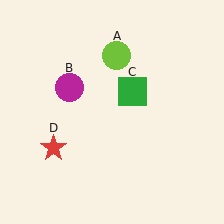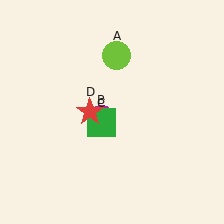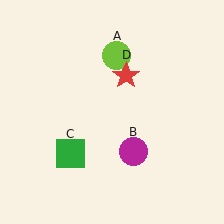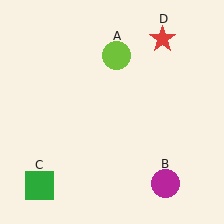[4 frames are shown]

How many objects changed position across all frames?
3 objects changed position: magenta circle (object B), green square (object C), red star (object D).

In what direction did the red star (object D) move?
The red star (object D) moved up and to the right.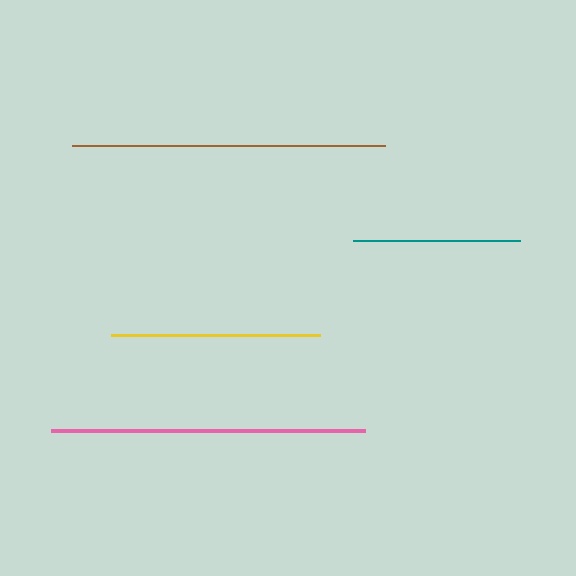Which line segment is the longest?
The pink line is the longest at approximately 314 pixels.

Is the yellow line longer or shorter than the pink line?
The pink line is longer than the yellow line.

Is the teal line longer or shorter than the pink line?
The pink line is longer than the teal line.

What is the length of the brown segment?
The brown segment is approximately 313 pixels long.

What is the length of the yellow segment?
The yellow segment is approximately 210 pixels long.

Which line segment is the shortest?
The teal line is the shortest at approximately 168 pixels.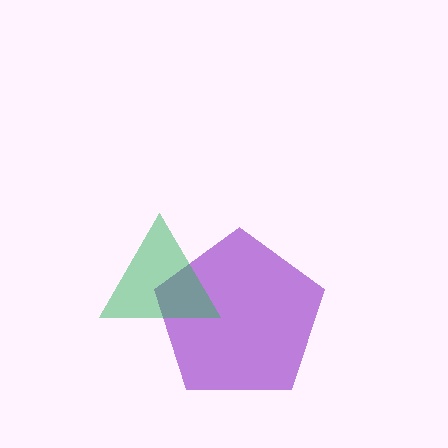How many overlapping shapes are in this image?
There are 2 overlapping shapes in the image.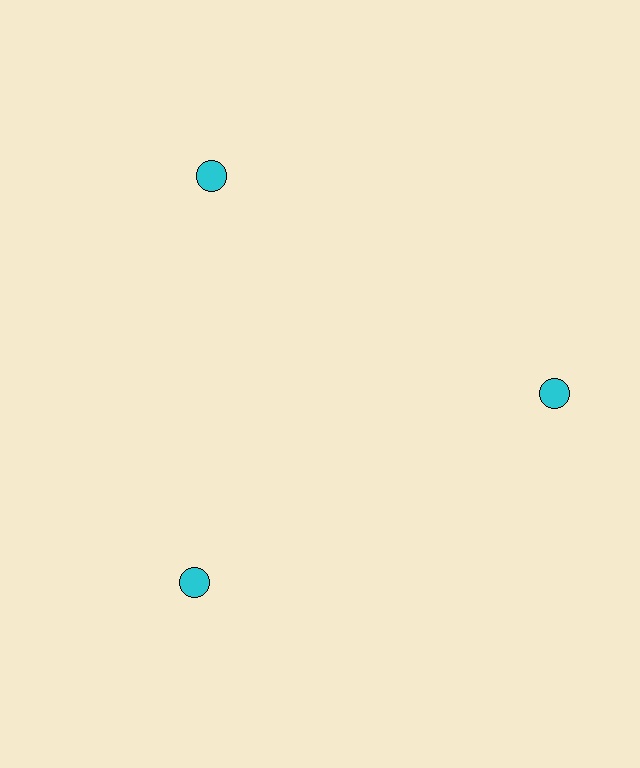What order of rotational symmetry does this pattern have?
This pattern has 3-fold rotational symmetry.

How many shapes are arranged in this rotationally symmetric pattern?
There are 3 shapes, arranged in 3 groups of 1.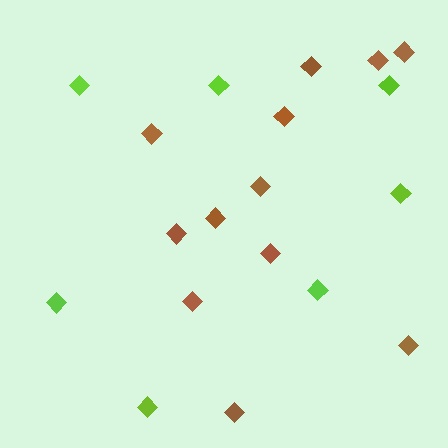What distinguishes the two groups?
There are 2 groups: one group of lime diamonds (7) and one group of brown diamonds (12).